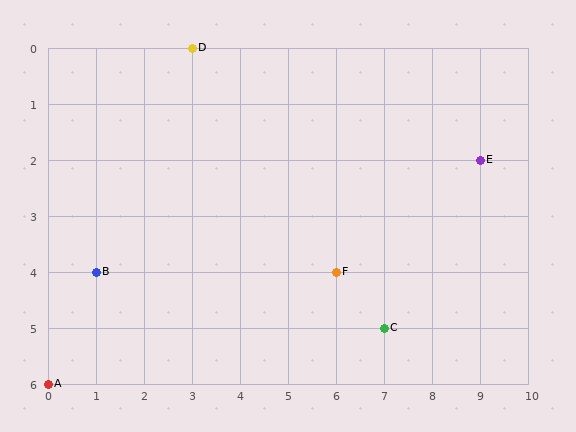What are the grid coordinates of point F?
Point F is at grid coordinates (6, 4).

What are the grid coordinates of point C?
Point C is at grid coordinates (7, 5).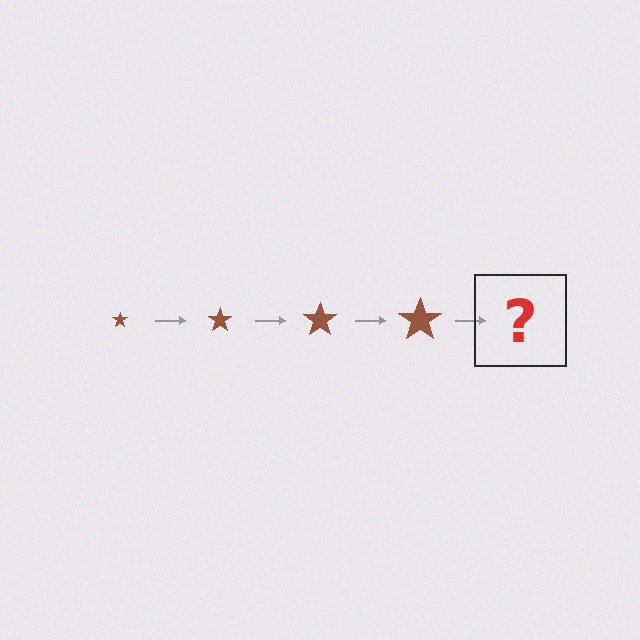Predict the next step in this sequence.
The next step is a brown star, larger than the previous one.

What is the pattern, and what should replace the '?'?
The pattern is that the star gets progressively larger each step. The '?' should be a brown star, larger than the previous one.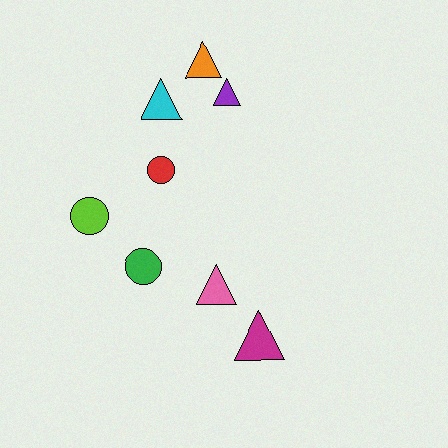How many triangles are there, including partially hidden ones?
There are 5 triangles.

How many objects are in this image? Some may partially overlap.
There are 8 objects.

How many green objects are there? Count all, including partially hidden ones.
There is 1 green object.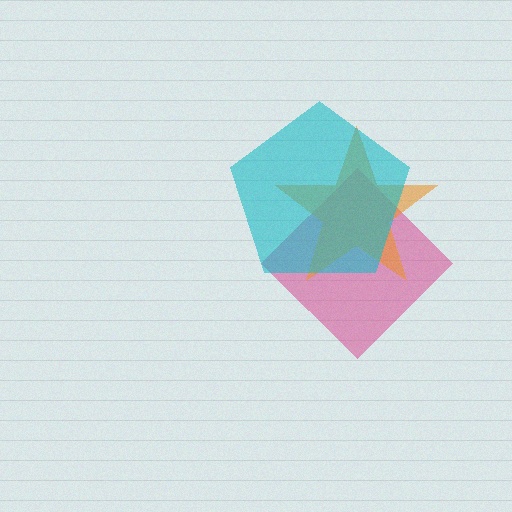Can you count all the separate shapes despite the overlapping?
Yes, there are 3 separate shapes.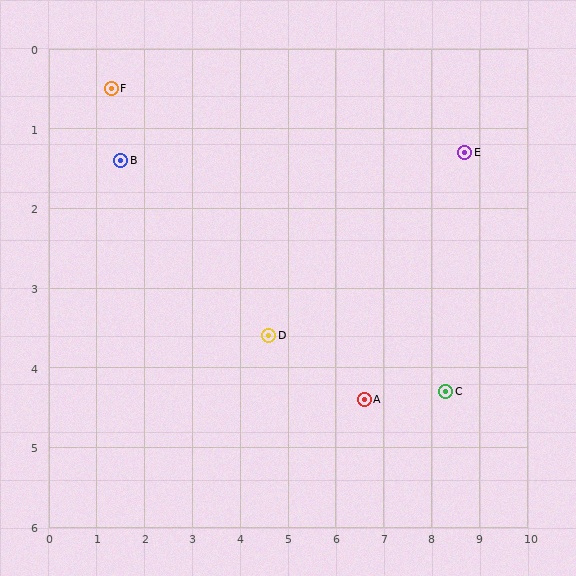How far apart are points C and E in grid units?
Points C and E are about 3.0 grid units apart.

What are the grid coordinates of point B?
Point B is at approximately (1.5, 1.4).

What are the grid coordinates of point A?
Point A is at approximately (6.6, 4.4).